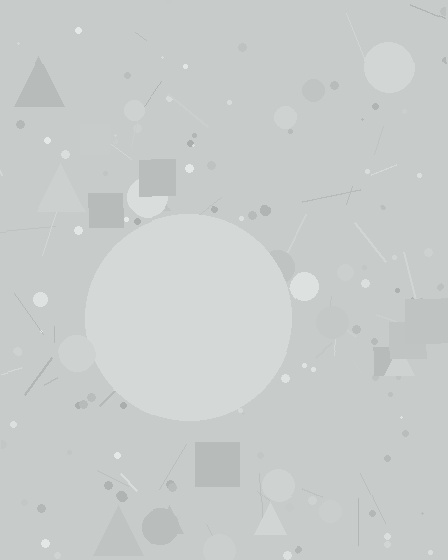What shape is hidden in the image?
A circle is hidden in the image.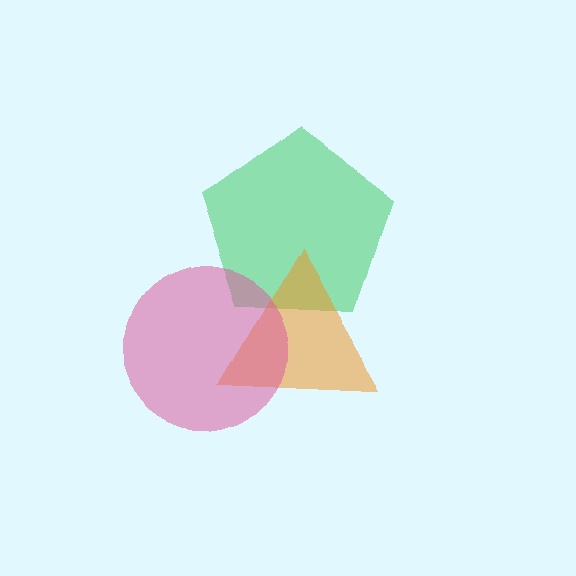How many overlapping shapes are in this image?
There are 3 overlapping shapes in the image.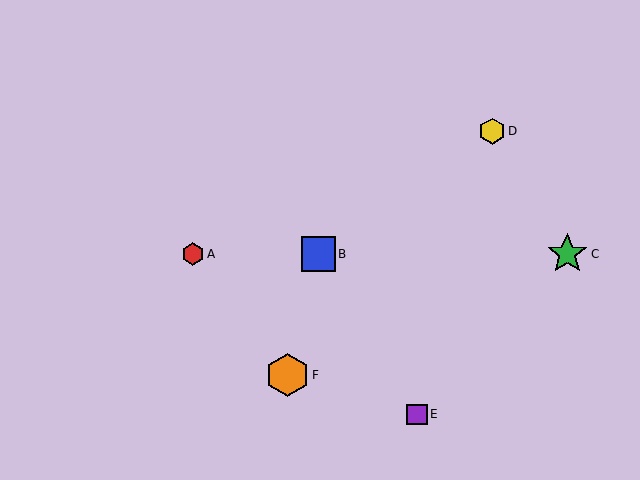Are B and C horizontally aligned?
Yes, both are at y≈254.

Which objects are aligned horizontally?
Objects A, B, C are aligned horizontally.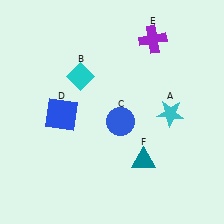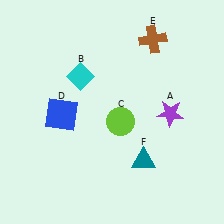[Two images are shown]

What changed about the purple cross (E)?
In Image 1, E is purple. In Image 2, it changed to brown.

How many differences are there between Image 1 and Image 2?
There are 3 differences between the two images.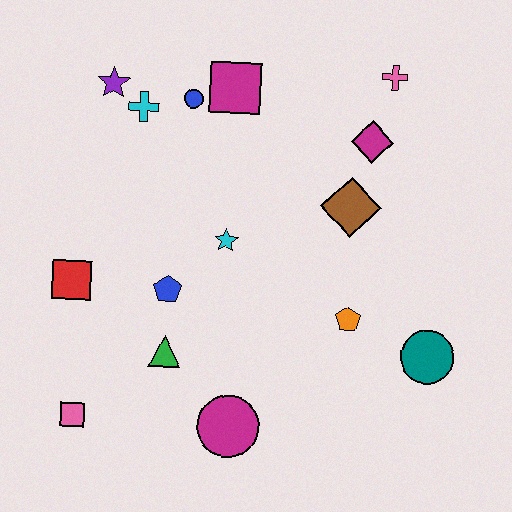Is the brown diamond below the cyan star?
No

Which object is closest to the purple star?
The cyan cross is closest to the purple star.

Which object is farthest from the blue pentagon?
The pink cross is farthest from the blue pentagon.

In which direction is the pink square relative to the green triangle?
The pink square is to the left of the green triangle.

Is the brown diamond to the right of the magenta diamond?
No